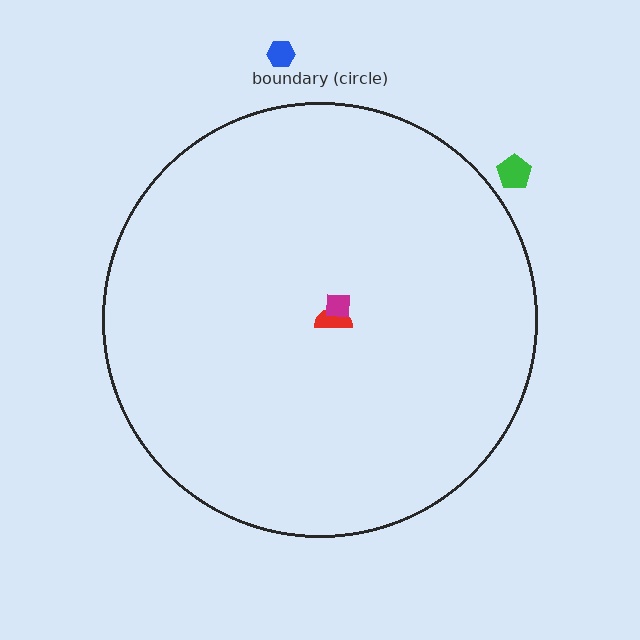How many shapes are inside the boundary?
2 inside, 2 outside.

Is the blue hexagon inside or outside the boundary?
Outside.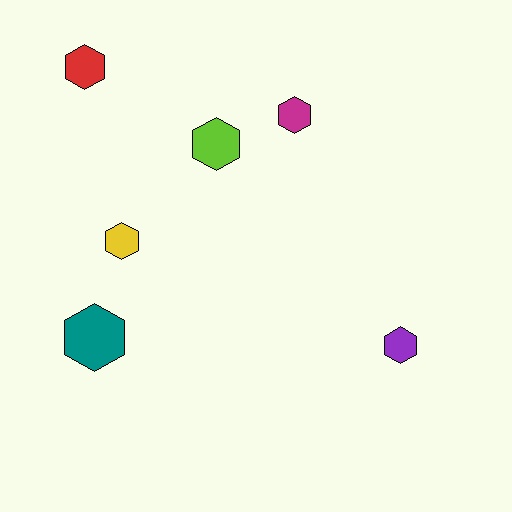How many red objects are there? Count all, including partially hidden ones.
There is 1 red object.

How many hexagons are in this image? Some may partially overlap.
There are 6 hexagons.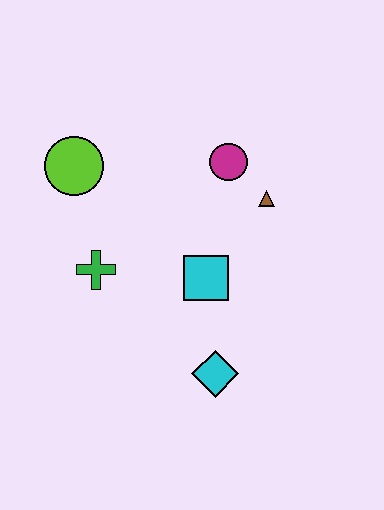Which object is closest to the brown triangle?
The magenta circle is closest to the brown triangle.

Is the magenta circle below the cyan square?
No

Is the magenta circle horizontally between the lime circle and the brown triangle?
Yes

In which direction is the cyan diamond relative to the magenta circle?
The cyan diamond is below the magenta circle.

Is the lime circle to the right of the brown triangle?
No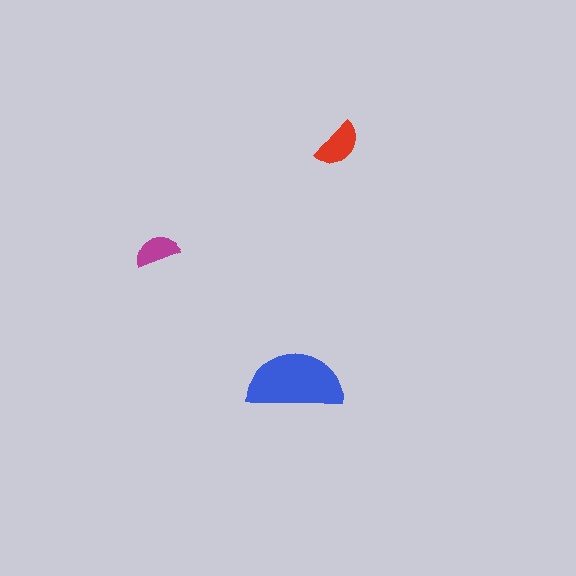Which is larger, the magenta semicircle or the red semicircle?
The red one.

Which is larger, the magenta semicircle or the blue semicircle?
The blue one.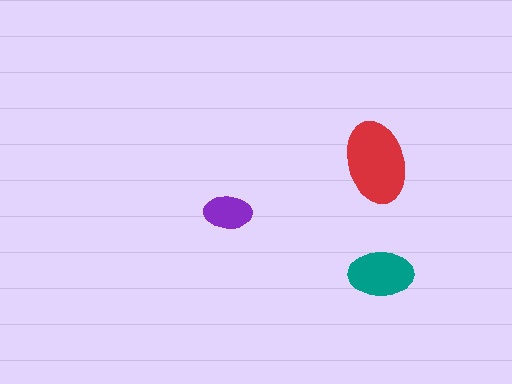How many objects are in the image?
There are 3 objects in the image.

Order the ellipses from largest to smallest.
the red one, the teal one, the purple one.